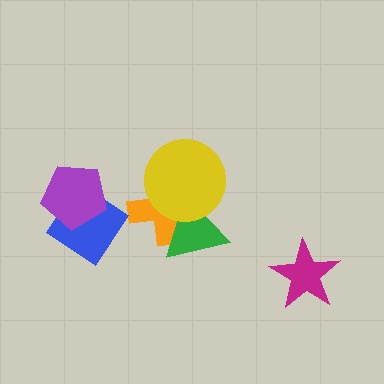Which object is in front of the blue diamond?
The purple pentagon is in front of the blue diamond.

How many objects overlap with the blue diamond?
1 object overlaps with the blue diamond.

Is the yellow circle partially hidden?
No, no other shape covers it.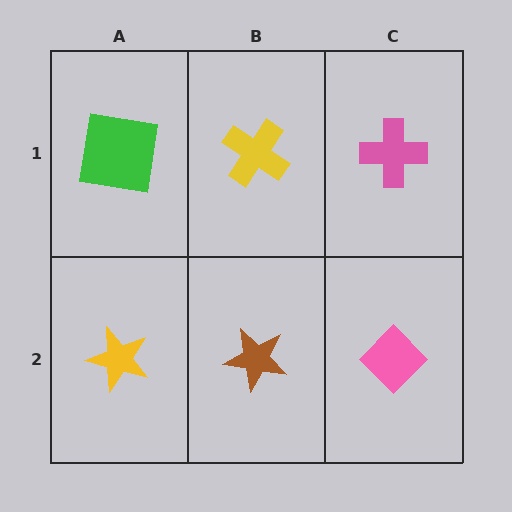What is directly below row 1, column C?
A pink diamond.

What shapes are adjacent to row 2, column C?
A pink cross (row 1, column C), a brown star (row 2, column B).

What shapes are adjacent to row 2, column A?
A green square (row 1, column A), a brown star (row 2, column B).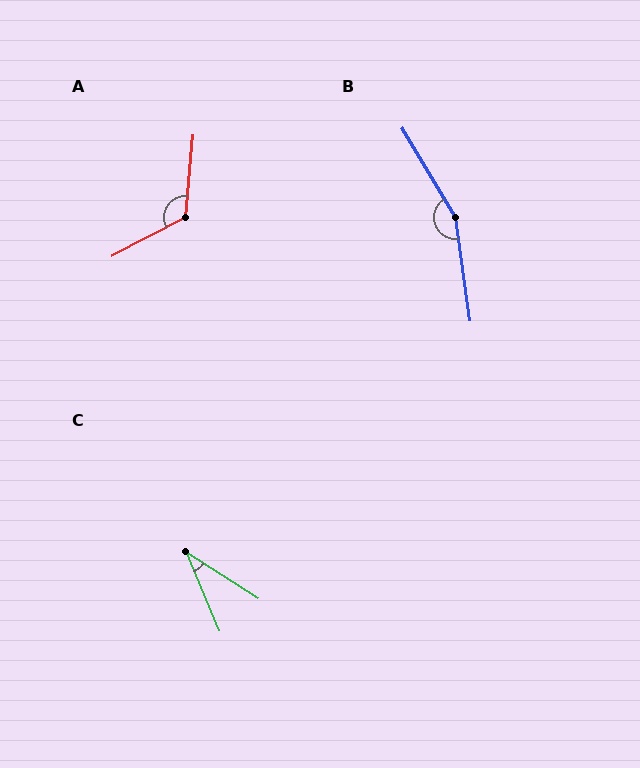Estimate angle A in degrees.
Approximately 123 degrees.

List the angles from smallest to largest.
C (34°), A (123°), B (157°).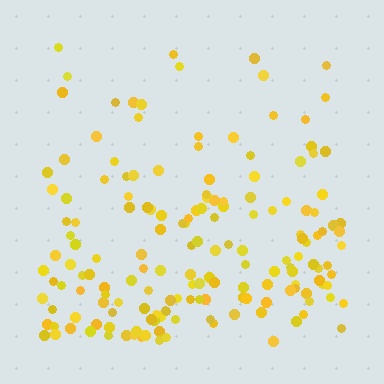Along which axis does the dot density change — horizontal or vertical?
Vertical.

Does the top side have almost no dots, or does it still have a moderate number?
Still a moderate number, just noticeably fewer than the bottom.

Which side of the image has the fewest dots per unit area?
The top.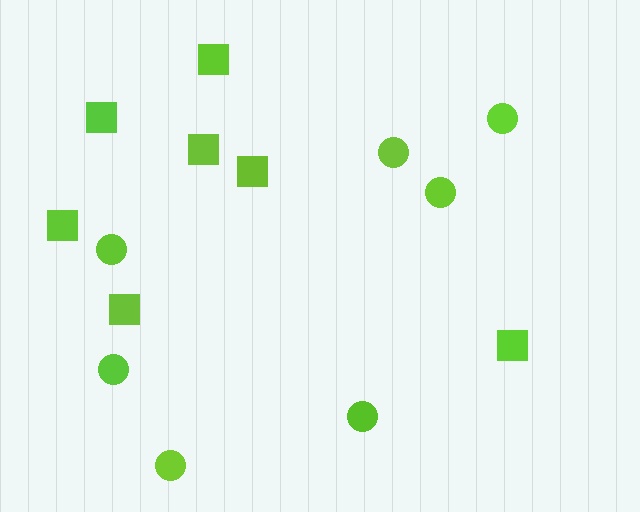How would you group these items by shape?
There are 2 groups: one group of circles (7) and one group of squares (7).